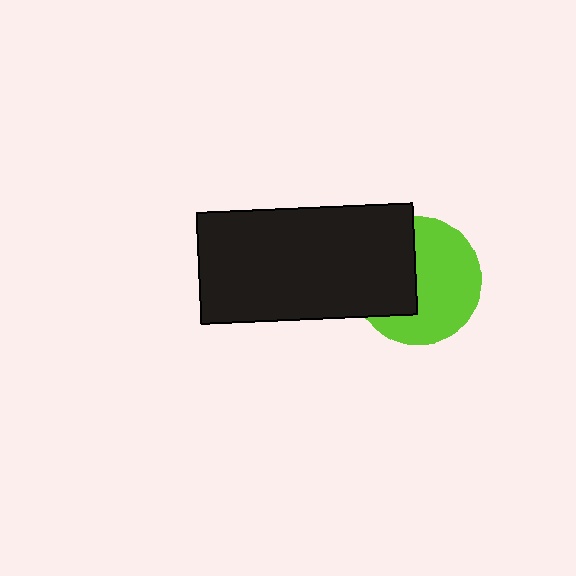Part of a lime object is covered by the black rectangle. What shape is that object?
It is a circle.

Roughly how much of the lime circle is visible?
About half of it is visible (roughly 59%).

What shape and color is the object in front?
The object in front is a black rectangle.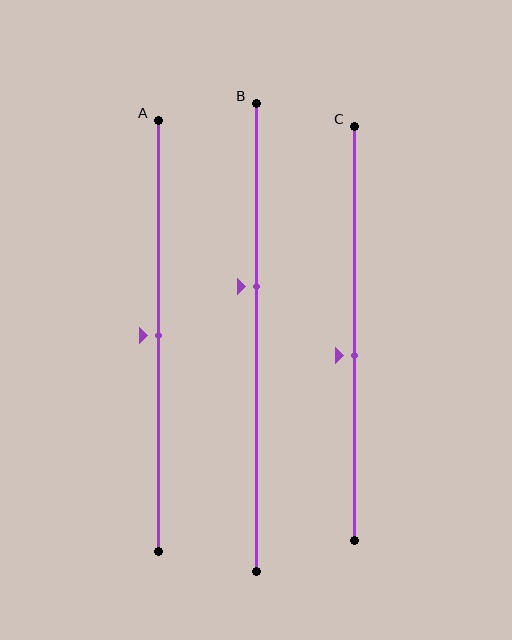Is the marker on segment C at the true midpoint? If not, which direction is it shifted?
No, the marker on segment C is shifted downward by about 5% of the segment length.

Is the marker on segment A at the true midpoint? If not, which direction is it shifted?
Yes, the marker on segment A is at the true midpoint.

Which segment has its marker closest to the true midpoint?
Segment A has its marker closest to the true midpoint.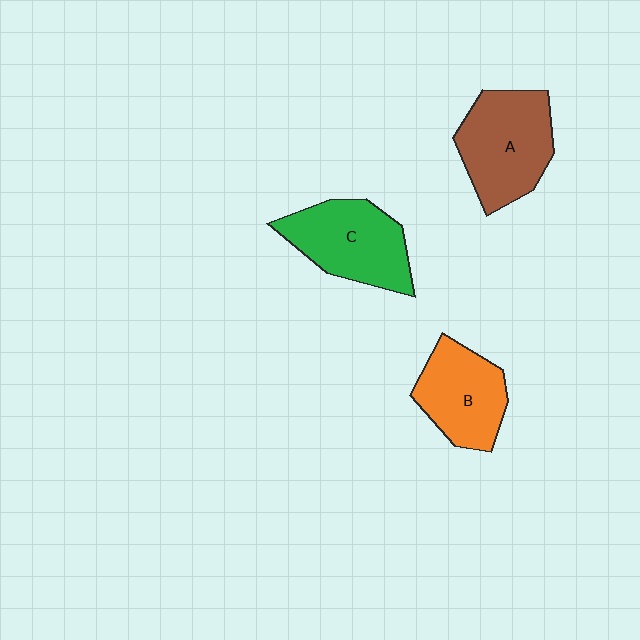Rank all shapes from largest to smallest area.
From largest to smallest: A (brown), C (green), B (orange).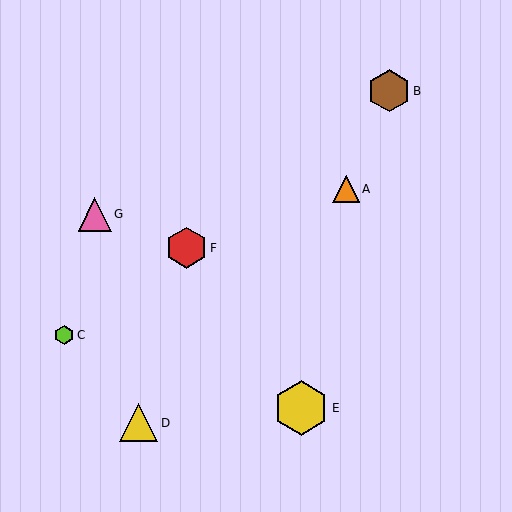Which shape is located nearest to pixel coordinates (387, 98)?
The brown hexagon (labeled B) at (389, 91) is nearest to that location.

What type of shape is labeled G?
Shape G is a pink triangle.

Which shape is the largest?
The yellow hexagon (labeled E) is the largest.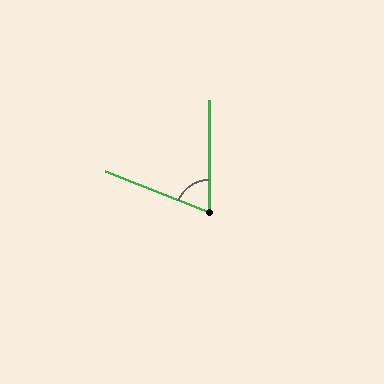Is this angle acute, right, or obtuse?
It is acute.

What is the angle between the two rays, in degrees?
Approximately 69 degrees.